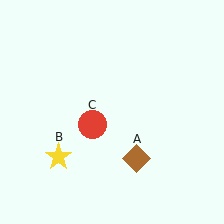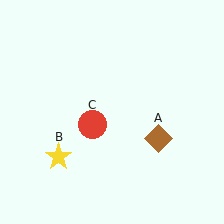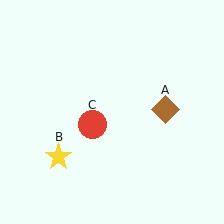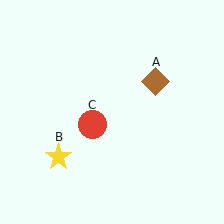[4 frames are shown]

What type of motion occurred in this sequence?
The brown diamond (object A) rotated counterclockwise around the center of the scene.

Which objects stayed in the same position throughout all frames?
Yellow star (object B) and red circle (object C) remained stationary.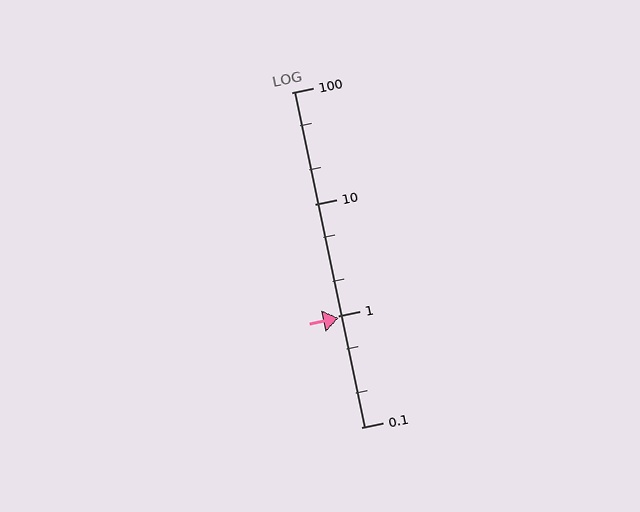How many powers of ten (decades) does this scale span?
The scale spans 3 decades, from 0.1 to 100.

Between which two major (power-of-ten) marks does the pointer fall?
The pointer is between 0.1 and 1.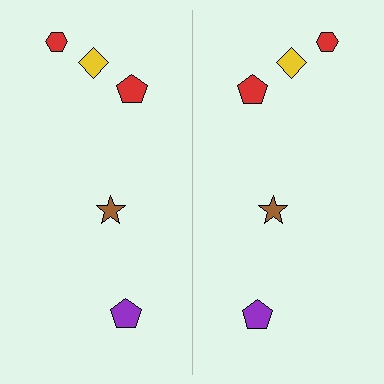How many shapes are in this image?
There are 10 shapes in this image.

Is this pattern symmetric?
Yes, this pattern has bilateral (reflection) symmetry.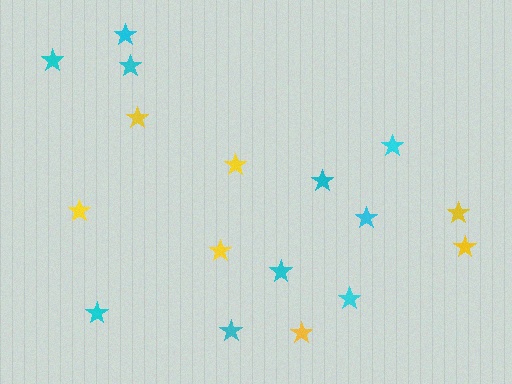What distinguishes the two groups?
There are 2 groups: one group of yellow stars (7) and one group of cyan stars (10).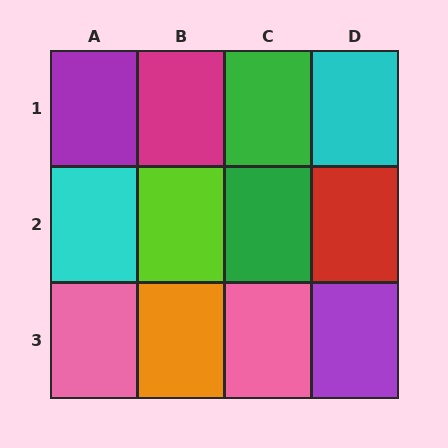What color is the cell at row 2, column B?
Lime.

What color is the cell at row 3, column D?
Purple.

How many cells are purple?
2 cells are purple.